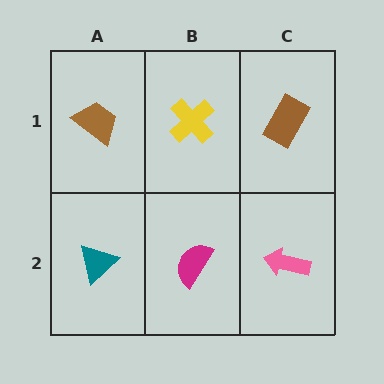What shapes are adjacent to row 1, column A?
A teal triangle (row 2, column A), a yellow cross (row 1, column B).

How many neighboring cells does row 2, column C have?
2.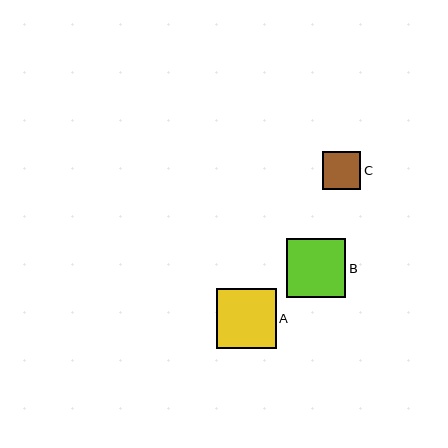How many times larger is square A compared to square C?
Square A is approximately 1.6 times the size of square C.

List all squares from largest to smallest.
From largest to smallest: A, B, C.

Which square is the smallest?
Square C is the smallest with a size of approximately 38 pixels.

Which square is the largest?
Square A is the largest with a size of approximately 60 pixels.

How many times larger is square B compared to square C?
Square B is approximately 1.5 times the size of square C.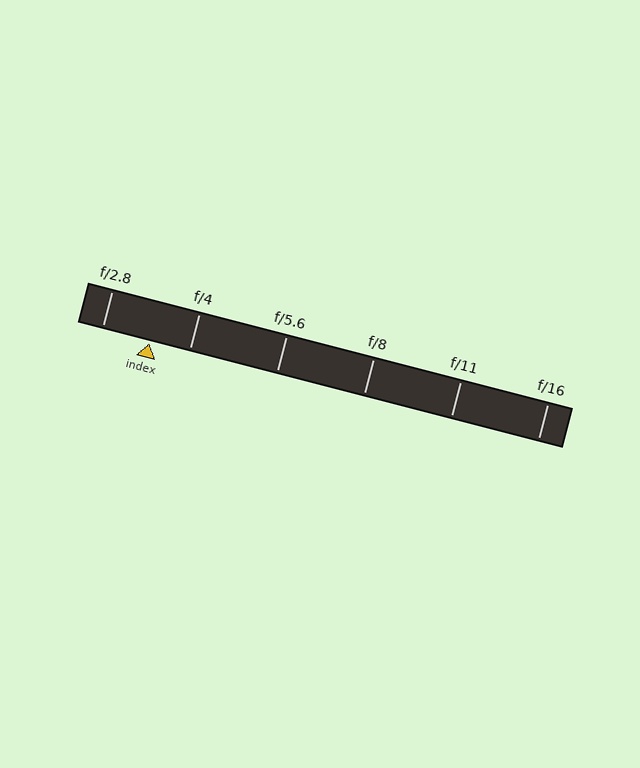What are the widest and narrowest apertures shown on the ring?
The widest aperture shown is f/2.8 and the narrowest is f/16.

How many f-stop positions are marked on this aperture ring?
There are 6 f-stop positions marked.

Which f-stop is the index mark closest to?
The index mark is closest to f/4.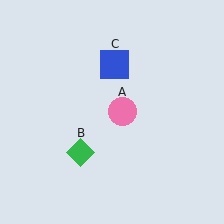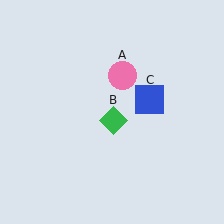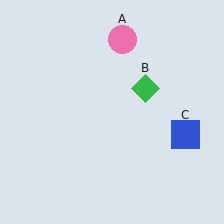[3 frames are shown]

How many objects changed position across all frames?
3 objects changed position: pink circle (object A), green diamond (object B), blue square (object C).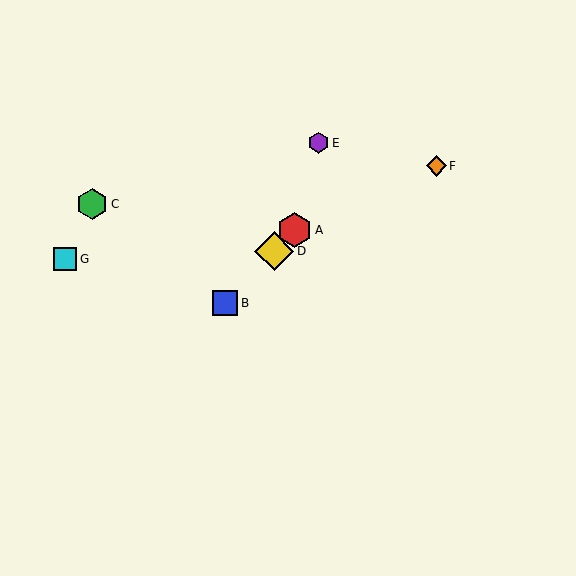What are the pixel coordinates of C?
Object C is at (92, 204).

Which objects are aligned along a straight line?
Objects A, B, D are aligned along a straight line.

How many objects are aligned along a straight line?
3 objects (A, B, D) are aligned along a straight line.